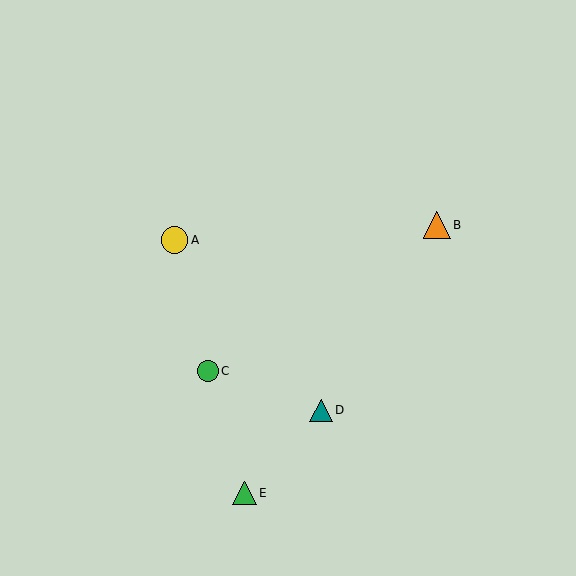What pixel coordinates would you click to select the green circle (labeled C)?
Click at (208, 371) to select the green circle C.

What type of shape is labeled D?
Shape D is a teal triangle.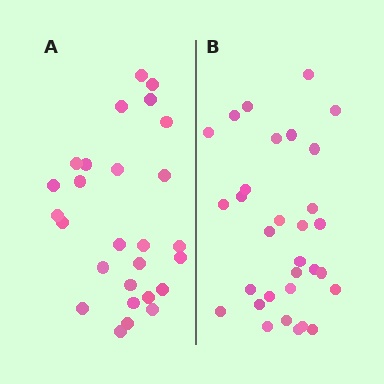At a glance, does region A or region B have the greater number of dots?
Region B (the right region) has more dots.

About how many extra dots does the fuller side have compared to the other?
Region B has about 4 more dots than region A.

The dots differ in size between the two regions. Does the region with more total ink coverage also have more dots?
No. Region A has more total ink coverage because its dots are larger, but region B actually contains more individual dots. Total area can be misleading — the number of items is what matters here.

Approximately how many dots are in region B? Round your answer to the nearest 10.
About 30 dots. (The exact count is 31, which rounds to 30.)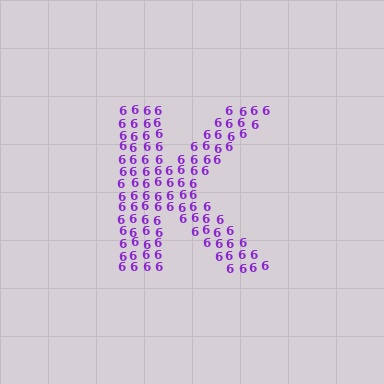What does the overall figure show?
The overall figure shows the letter K.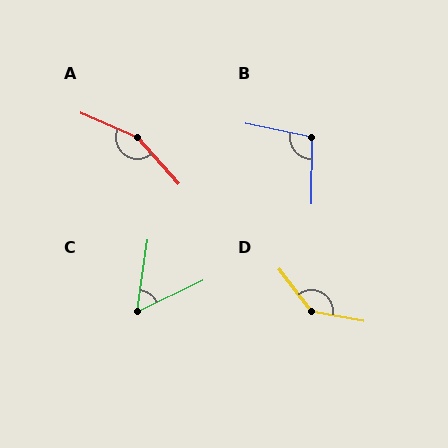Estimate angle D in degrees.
Approximately 137 degrees.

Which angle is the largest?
A, at approximately 155 degrees.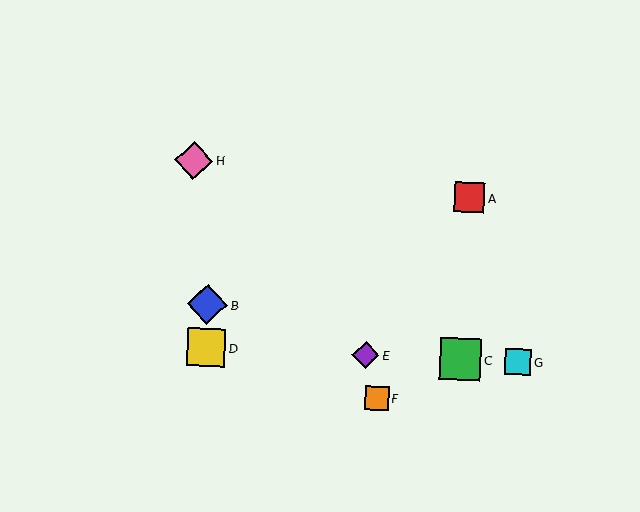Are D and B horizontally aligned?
No, D is at y≈347 and B is at y≈305.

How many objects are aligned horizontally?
4 objects (C, D, E, G) are aligned horizontally.